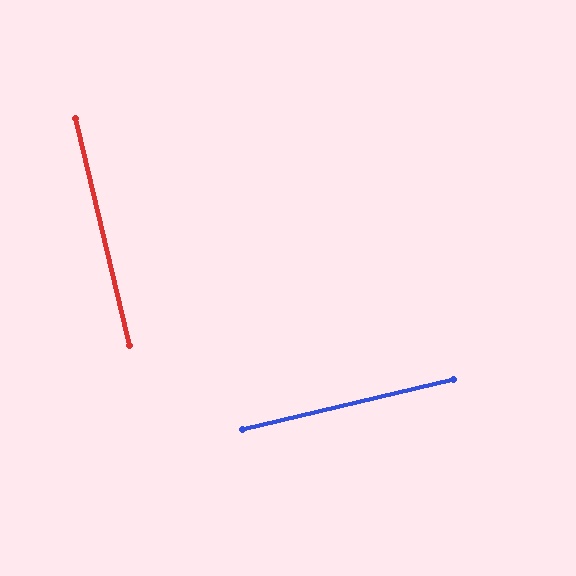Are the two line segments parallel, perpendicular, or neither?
Perpendicular — they meet at approximately 90°.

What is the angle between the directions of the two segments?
Approximately 90 degrees.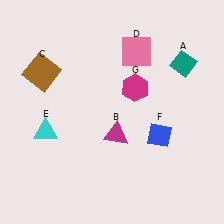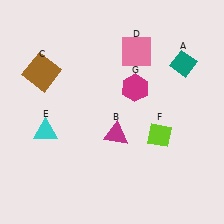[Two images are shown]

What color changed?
The diamond (F) changed from blue in Image 1 to lime in Image 2.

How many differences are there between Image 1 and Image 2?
There is 1 difference between the two images.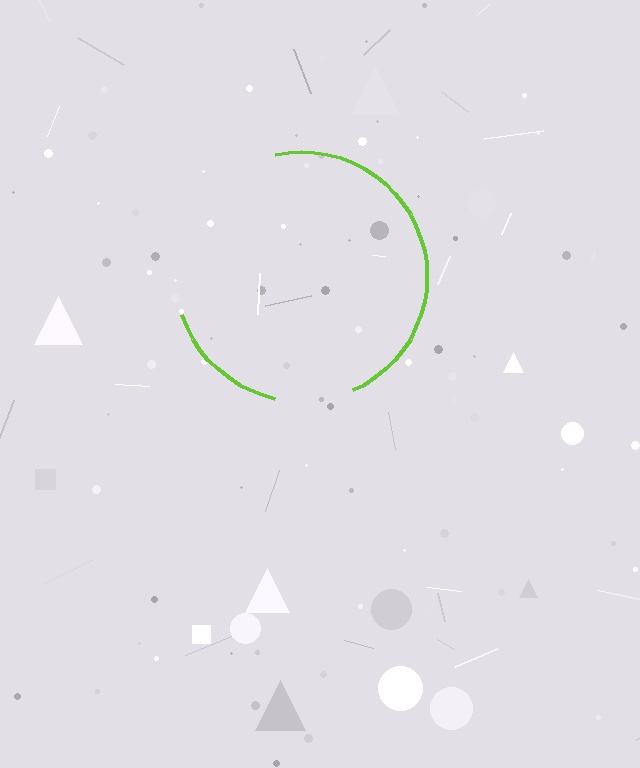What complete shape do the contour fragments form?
The contour fragments form a circle.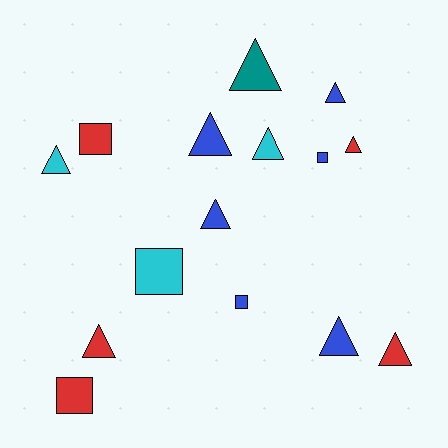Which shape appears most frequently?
Triangle, with 10 objects.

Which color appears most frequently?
Blue, with 6 objects.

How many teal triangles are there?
There is 1 teal triangle.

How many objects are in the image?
There are 15 objects.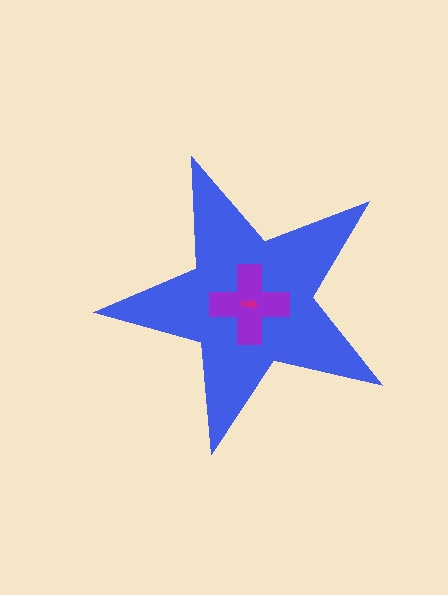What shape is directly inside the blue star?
The purple cross.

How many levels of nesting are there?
3.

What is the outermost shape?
The blue star.